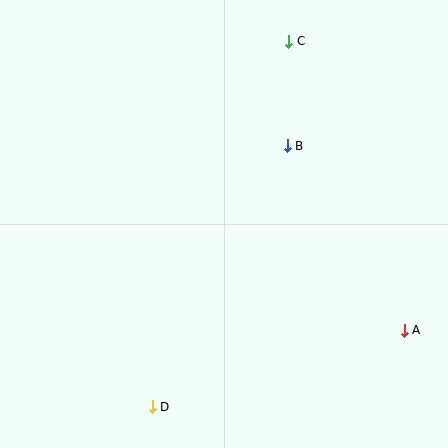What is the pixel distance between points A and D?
The distance between A and D is 263 pixels.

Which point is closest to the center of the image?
Point B at (287, 146) is closest to the center.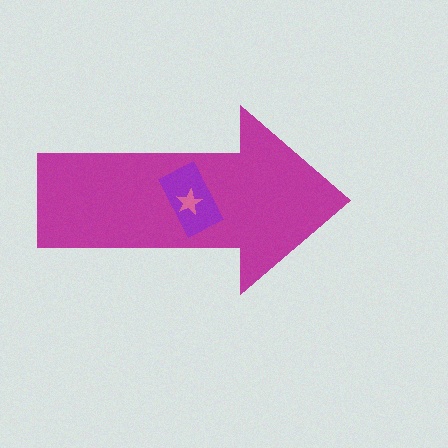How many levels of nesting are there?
3.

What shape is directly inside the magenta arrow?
The purple rectangle.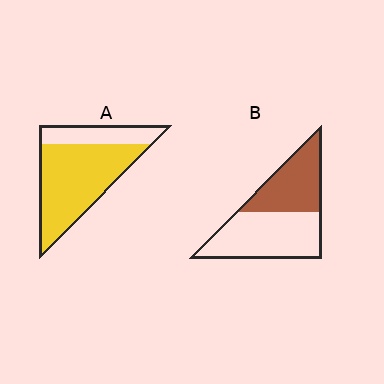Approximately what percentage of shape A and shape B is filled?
A is approximately 75% and B is approximately 40%.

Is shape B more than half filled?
No.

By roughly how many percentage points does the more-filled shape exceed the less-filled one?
By roughly 30 percentage points (A over B).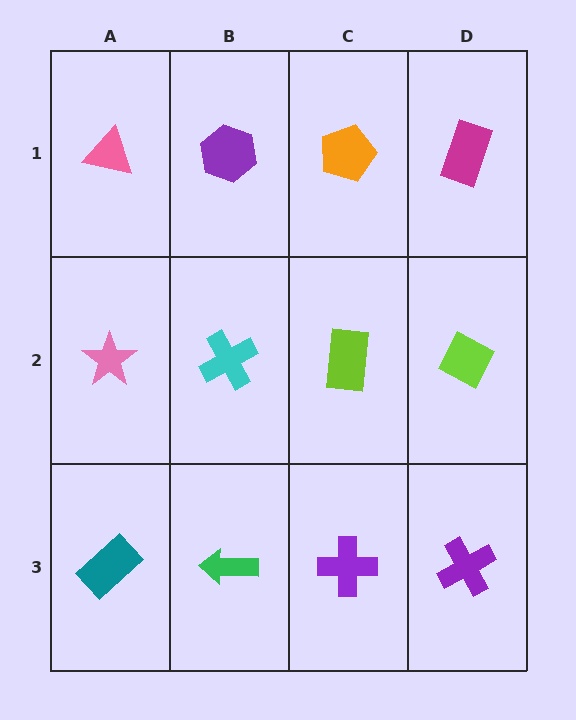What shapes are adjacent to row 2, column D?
A magenta rectangle (row 1, column D), a purple cross (row 3, column D), a lime rectangle (row 2, column C).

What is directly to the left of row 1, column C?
A purple hexagon.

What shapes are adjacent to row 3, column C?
A lime rectangle (row 2, column C), a green arrow (row 3, column B), a purple cross (row 3, column D).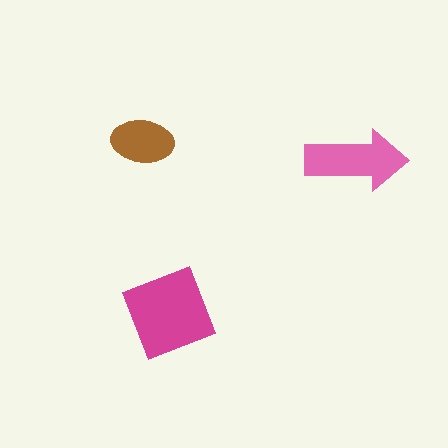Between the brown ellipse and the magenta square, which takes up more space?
The magenta square.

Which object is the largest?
The magenta square.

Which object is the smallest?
The brown ellipse.